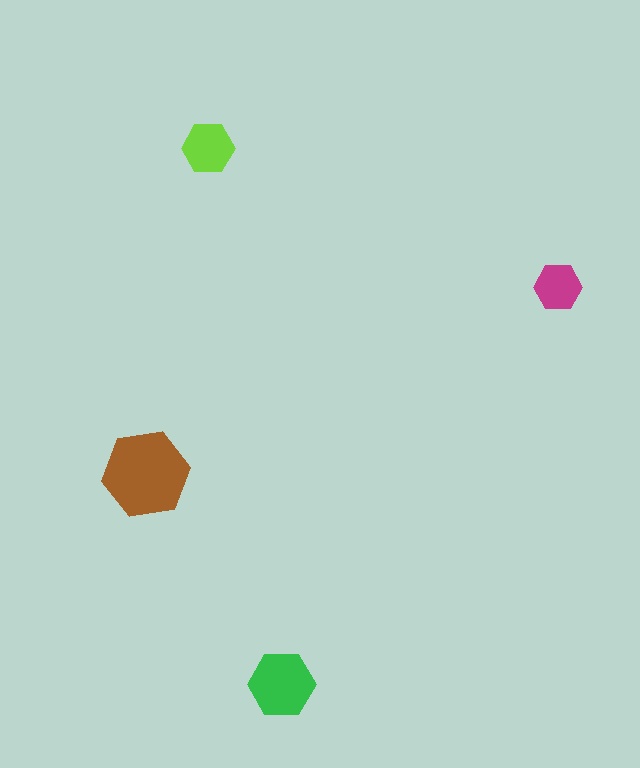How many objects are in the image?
There are 4 objects in the image.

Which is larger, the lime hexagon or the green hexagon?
The green one.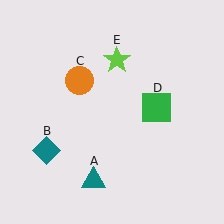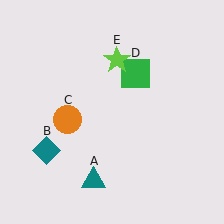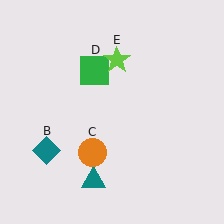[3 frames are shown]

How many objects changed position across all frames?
2 objects changed position: orange circle (object C), green square (object D).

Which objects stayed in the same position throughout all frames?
Teal triangle (object A) and teal diamond (object B) and lime star (object E) remained stationary.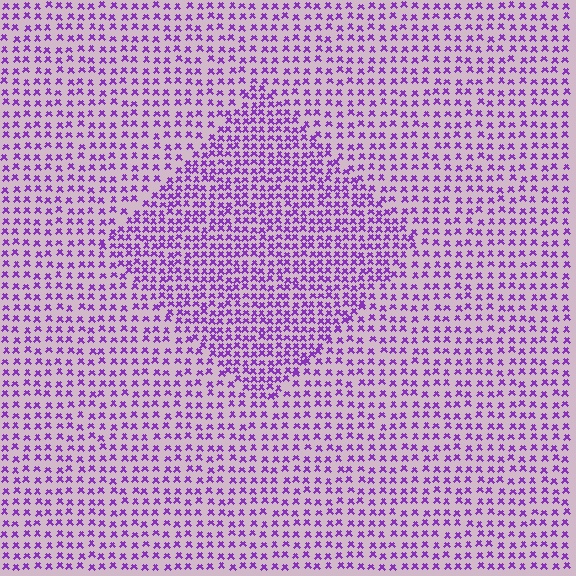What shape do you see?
I see a diamond.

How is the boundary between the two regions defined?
The boundary is defined by a change in element density (approximately 1.7x ratio). All elements are the same color, size, and shape.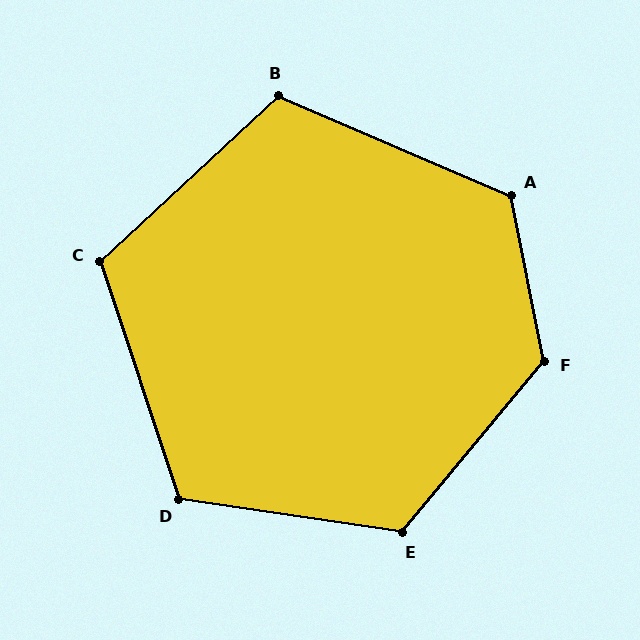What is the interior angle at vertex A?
Approximately 125 degrees (obtuse).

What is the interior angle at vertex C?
Approximately 114 degrees (obtuse).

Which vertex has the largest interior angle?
F, at approximately 129 degrees.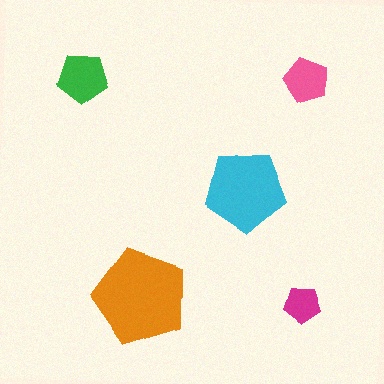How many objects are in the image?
There are 5 objects in the image.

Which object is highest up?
The pink pentagon is topmost.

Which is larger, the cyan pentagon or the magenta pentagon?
The cyan one.